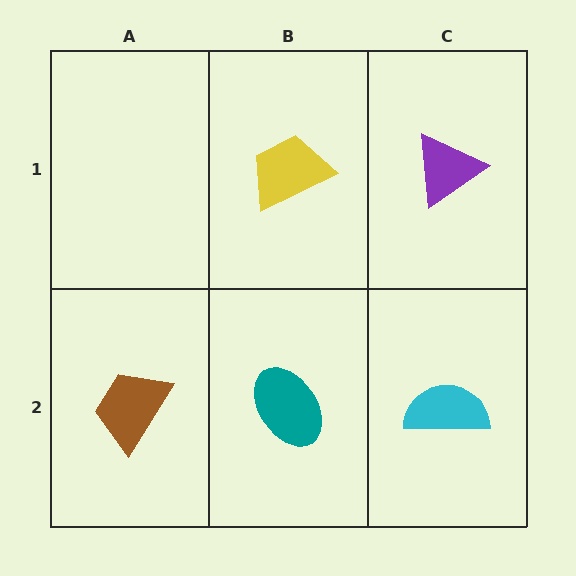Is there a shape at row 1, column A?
No, that cell is empty.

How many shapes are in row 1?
2 shapes.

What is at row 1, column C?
A purple triangle.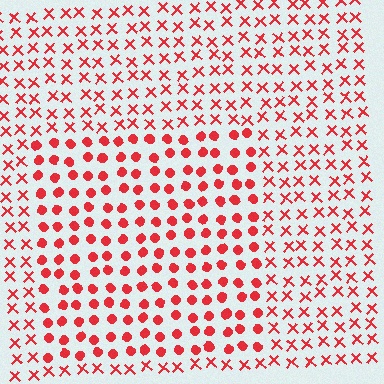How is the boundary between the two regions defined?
The boundary is defined by a change in element shape: circles inside vs. X marks outside. All elements share the same color and spacing.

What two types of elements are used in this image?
The image uses circles inside the rectangle region and X marks outside it.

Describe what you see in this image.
The image is filled with small red elements arranged in a uniform grid. A rectangle-shaped region contains circles, while the surrounding area contains X marks. The boundary is defined purely by the change in element shape.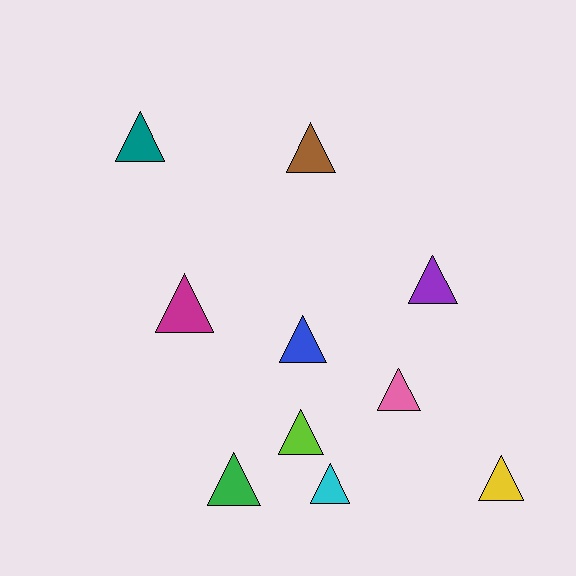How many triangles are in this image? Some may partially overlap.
There are 10 triangles.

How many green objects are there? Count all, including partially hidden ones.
There is 1 green object.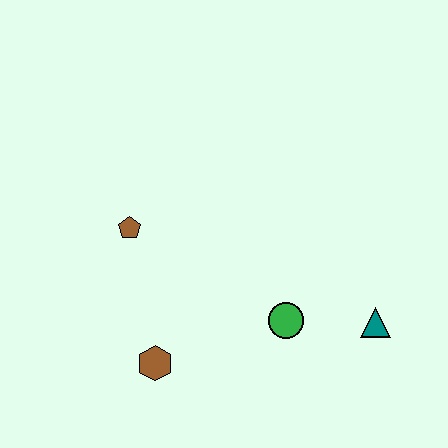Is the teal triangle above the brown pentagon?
No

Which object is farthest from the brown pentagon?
The teal triangle is farthest from the brown pentagon.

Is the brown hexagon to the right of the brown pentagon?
Yes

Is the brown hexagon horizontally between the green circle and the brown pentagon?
Yes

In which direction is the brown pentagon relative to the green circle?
The brown pentagon is to the left of the green circle.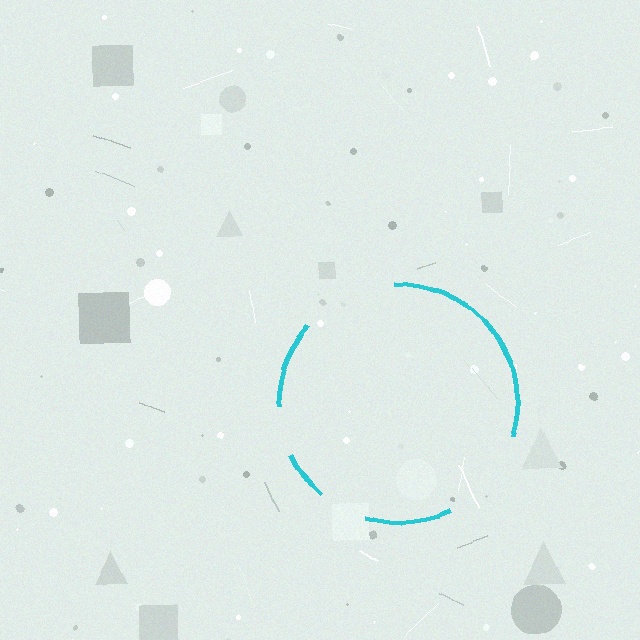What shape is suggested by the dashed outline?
The dashed outline suggests a circle.